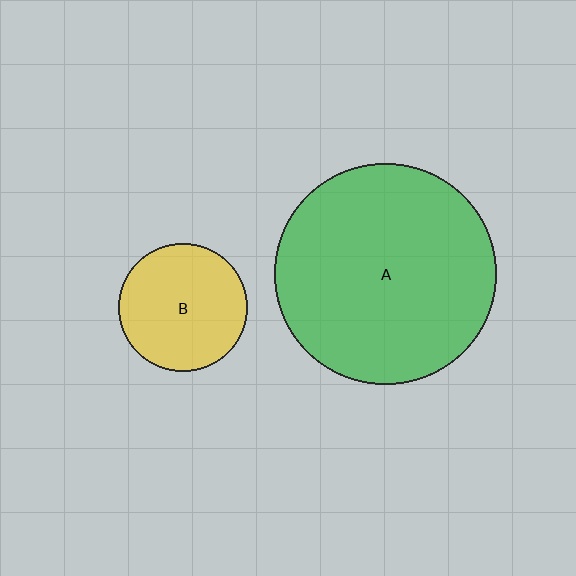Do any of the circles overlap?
No, none of the circles overlap.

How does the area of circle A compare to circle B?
Approximately 3.0 times.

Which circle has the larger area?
Circle A (green).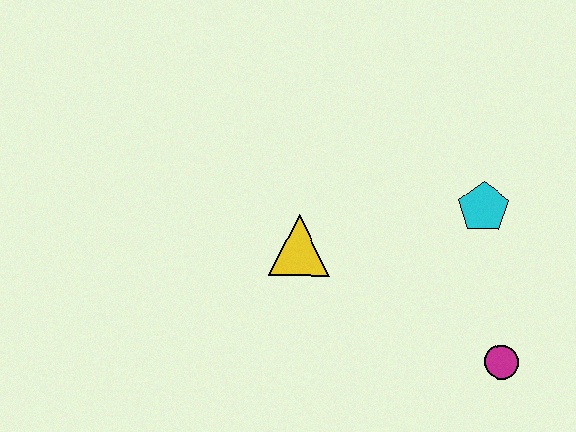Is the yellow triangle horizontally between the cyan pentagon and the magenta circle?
No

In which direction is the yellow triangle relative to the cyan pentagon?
The yellow triangle is to the left of the cyan pentagon.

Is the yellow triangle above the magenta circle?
Yes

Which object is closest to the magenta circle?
The cyan pentagon is closest to the magenta circle.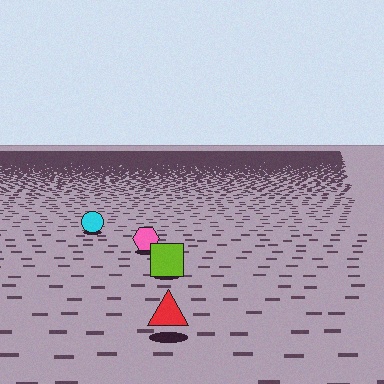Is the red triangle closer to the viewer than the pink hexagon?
Yes. The red triangle is closer — you can tell from the texture gradient: the ground texture is coarser near it.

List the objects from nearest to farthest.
From nearest to farthest: the red triangle, the lime square, the pink hexagon, the cyan circle.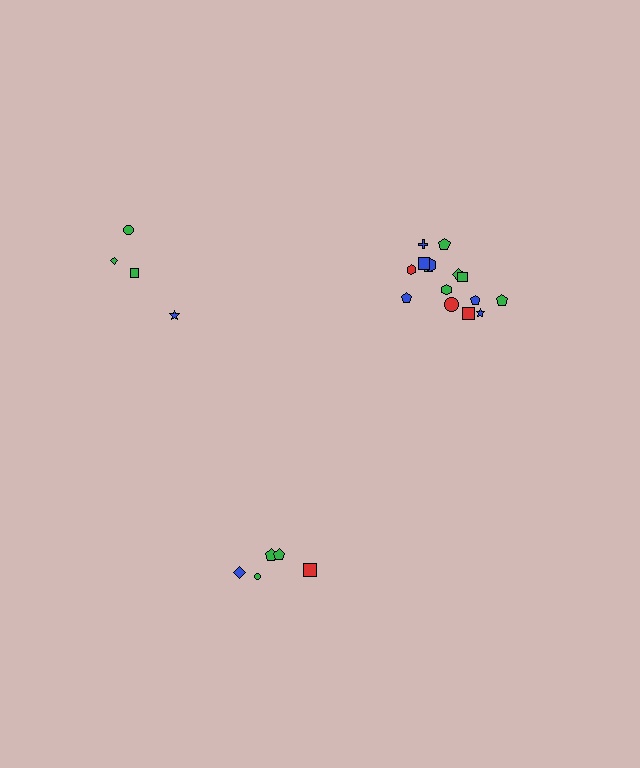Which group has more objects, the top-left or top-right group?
The top-right group.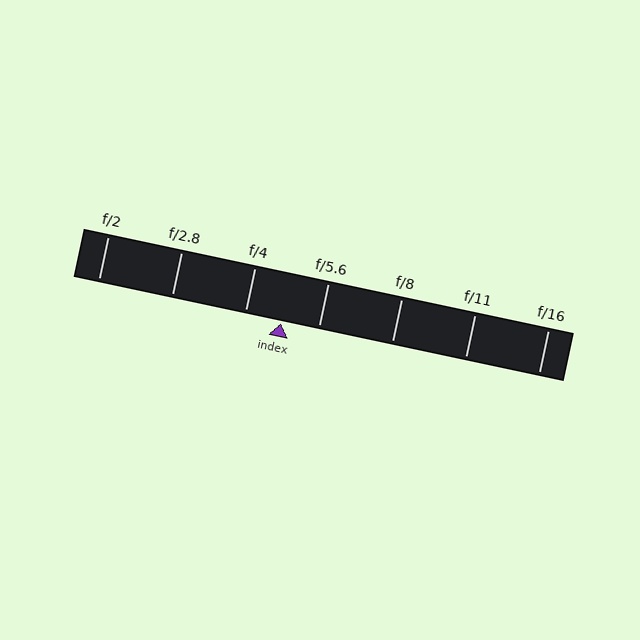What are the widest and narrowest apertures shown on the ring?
The widest aperture shown is f/2 and the narrowest is f/16.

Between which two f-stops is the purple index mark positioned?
The index mark is between f/4 and f/5.6.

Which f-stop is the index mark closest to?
The index mark is closest to f/4.